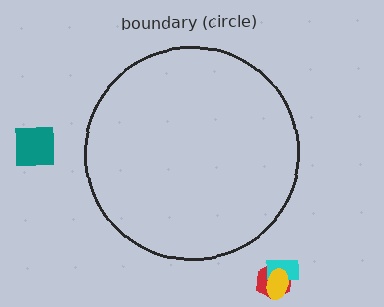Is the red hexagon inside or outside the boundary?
Outside.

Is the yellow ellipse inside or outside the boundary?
Outside.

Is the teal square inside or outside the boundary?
Outside.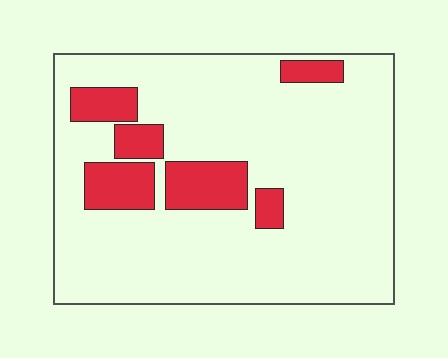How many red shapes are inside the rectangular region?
6.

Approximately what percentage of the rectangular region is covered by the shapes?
Approximately 15%.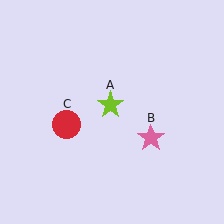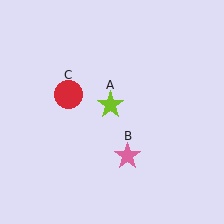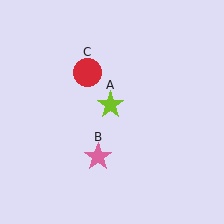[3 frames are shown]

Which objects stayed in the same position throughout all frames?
Lime star (object A) remained stationary.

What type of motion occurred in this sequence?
The pink star (object B), red circle (object C) rotated clockwise around the center of the scene.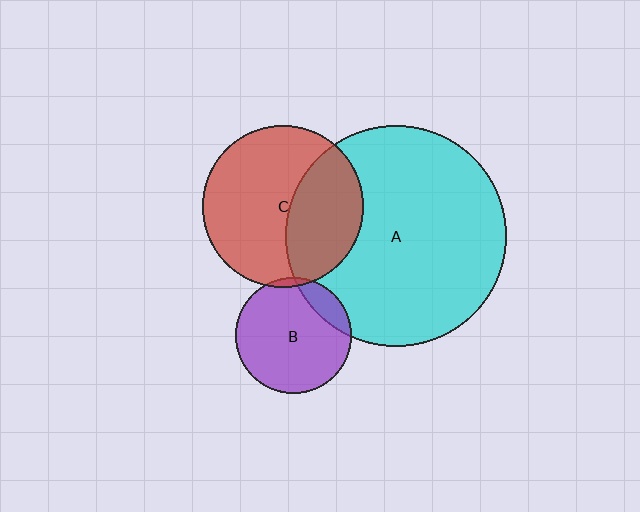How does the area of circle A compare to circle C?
Approximately 1.9 times.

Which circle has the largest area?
Circle A (cyan).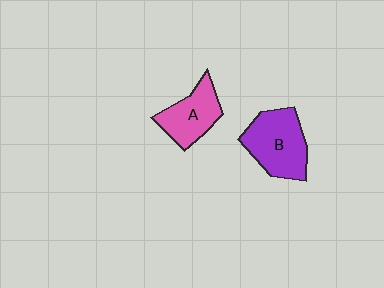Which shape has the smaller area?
Shape A (pink).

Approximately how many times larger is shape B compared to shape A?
Approximately 1.3 times.